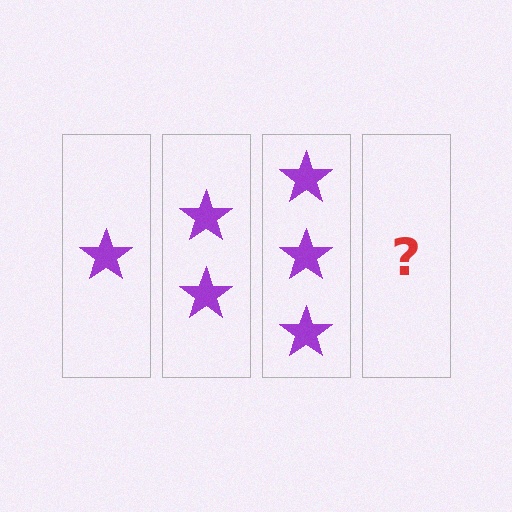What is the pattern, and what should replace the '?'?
The pattern is that each step adds one more star. The '?' should be 4 stars.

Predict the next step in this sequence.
The next step is 4 stars.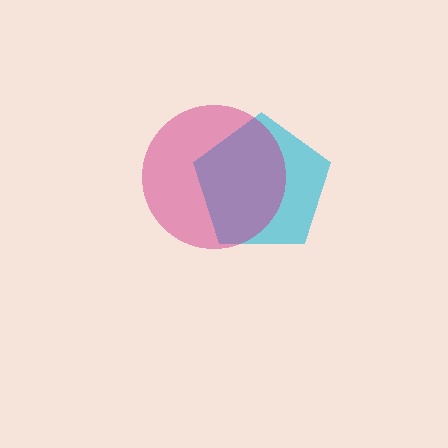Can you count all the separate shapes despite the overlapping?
Yes, there are 2 separate shapes.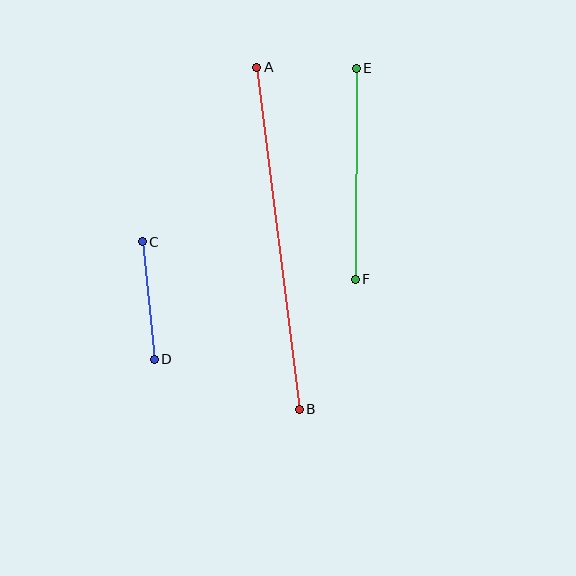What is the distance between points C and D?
The distance is approximately 118 pixels.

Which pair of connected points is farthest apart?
Points A and B are farthest apart.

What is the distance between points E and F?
The distance is approximately 211 pixels.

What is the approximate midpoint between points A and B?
The midpoint is at approximately (278, 238) pixels.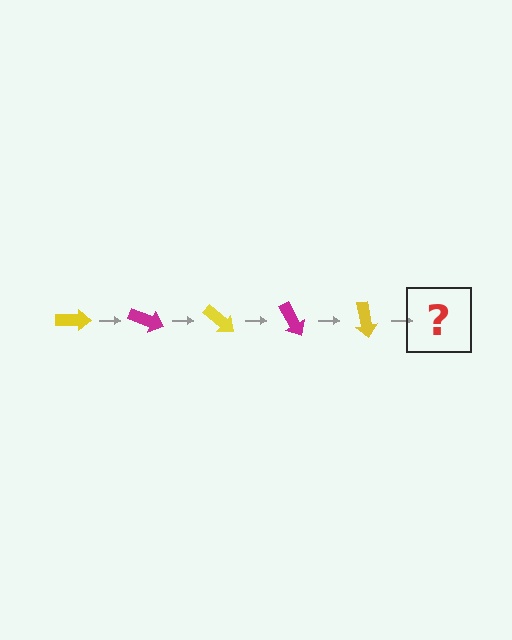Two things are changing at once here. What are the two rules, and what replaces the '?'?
The two rules are that it rotates 20 degrees each step and the color cycles through yellow and magenta. The '?' should be a magenta arrow, rotated 100 degrees from the start.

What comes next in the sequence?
The next element should be a magenta arrow, rotated 100 degrees from the start.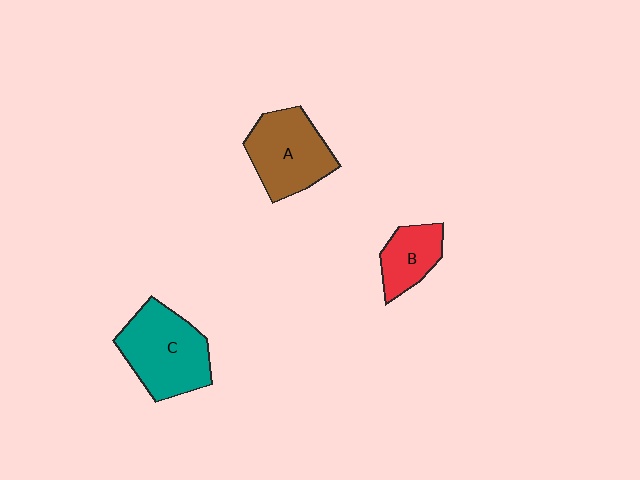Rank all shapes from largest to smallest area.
From largest to smallest: C (teal), A (brown), B (red).